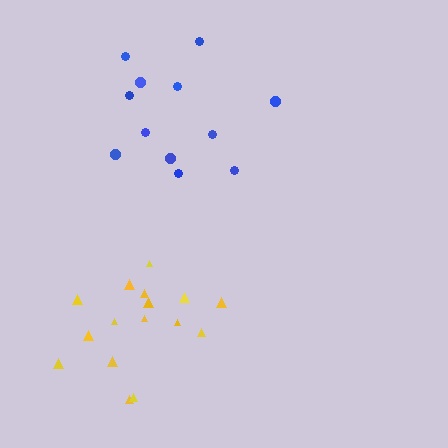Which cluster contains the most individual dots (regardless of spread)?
Yellow (16).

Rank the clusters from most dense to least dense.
yellow, blue.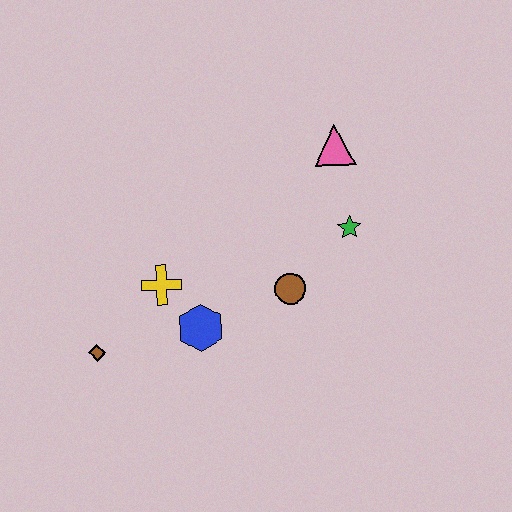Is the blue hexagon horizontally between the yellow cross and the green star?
Yes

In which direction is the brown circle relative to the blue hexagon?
The brown circle is to the right of the blue hexagon.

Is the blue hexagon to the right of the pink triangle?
No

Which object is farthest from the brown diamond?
The pink triangle is farthest from the brown diamond.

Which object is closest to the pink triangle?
The green star is closest to the pink triangle.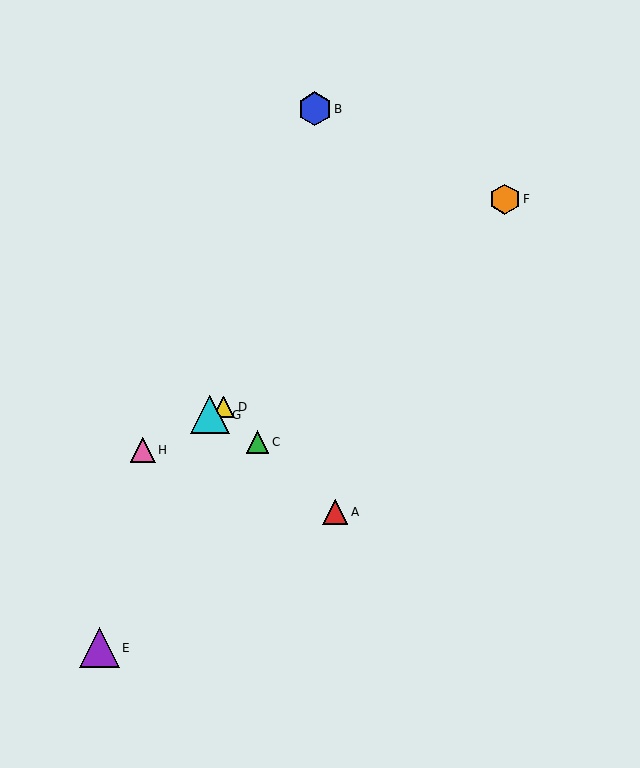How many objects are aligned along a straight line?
3 objects (D, G, H) are aligned along a straight line.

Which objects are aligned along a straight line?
Objects D, G, H are aligned along a straight line.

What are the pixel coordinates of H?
Object H is at (143, 450).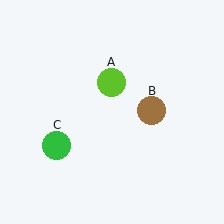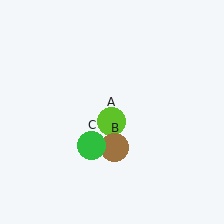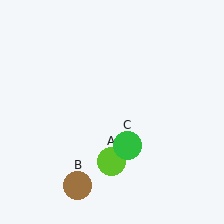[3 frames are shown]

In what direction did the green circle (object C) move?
The green circle (object C) moved right.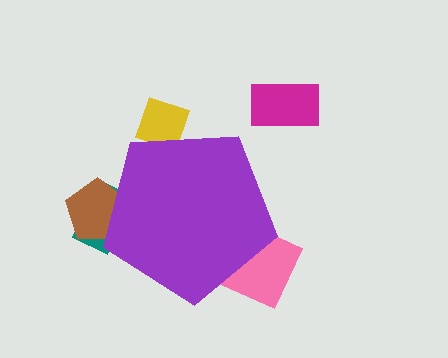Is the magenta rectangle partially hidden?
No, the magenta rectangle is fully visible.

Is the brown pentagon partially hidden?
Yes, the brown pentagon is partially hidden behind the purple pentagon.